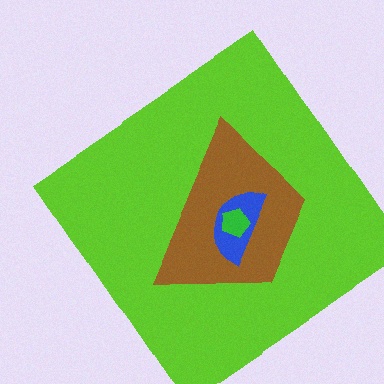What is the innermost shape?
The green pentagon.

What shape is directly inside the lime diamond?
The brown trapezoid.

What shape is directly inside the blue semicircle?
The green pentagon.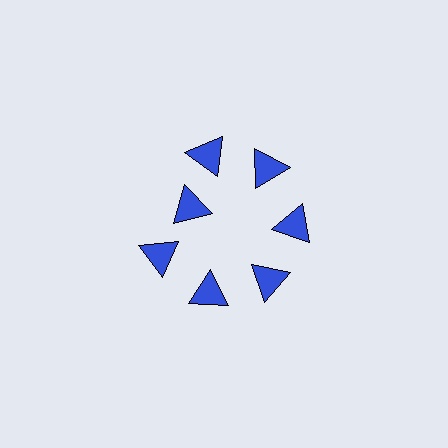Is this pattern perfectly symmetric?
No. The 7 blue triangles are arranged in a ring, but one element near the 10 o'clock position is pulled inward toward the center, breaking the 7-fold rotational symmetry.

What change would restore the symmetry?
The symmetry would be restored by moving it outward, back onto the ring so that all 7 triangles sit at equal angles and equal distance from the center.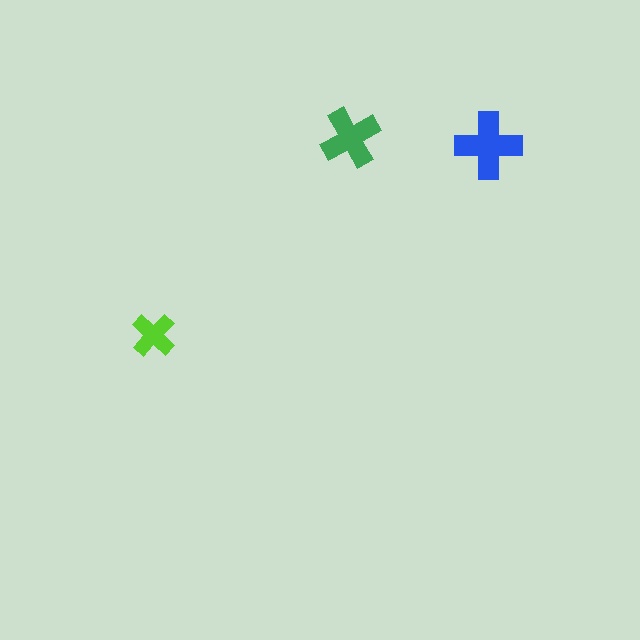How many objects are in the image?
There are 3 objects in the image.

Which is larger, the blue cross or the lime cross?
The blue one.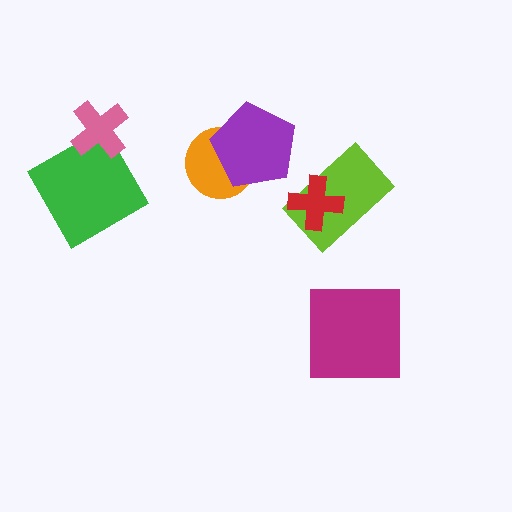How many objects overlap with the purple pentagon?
1 object overlaps with the purple pentagon.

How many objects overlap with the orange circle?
1 object overlaps with the orange circle.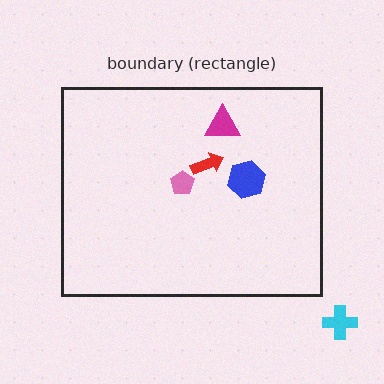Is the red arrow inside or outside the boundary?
Inside.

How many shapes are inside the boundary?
4 inside, 1 outside.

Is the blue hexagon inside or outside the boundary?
Inside.